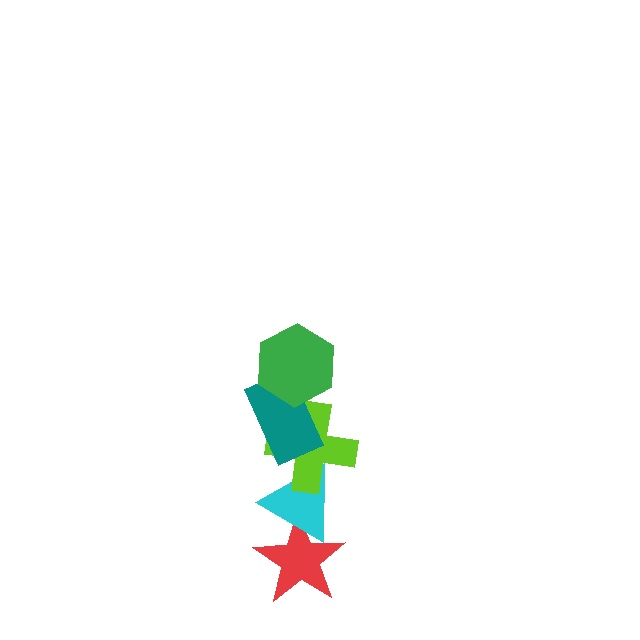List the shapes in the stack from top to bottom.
From top to bottom: the green hexagon, the teal rectangle, the lime cross, the cyan triangle, the red star.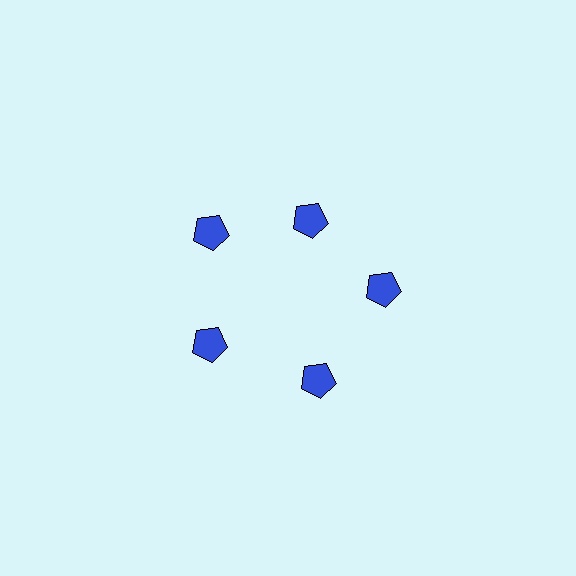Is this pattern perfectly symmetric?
No. The 5 blue pentagons are arranged in a ring, but one element near the 1 o'clock position is pulled inward toward the center, breaking the 5-fold rotational symmetry.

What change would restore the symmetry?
The symmetry would be restored by moving it outward, back onto the ring so that all 5 pentagons sit at equal angles and equal distance from the center.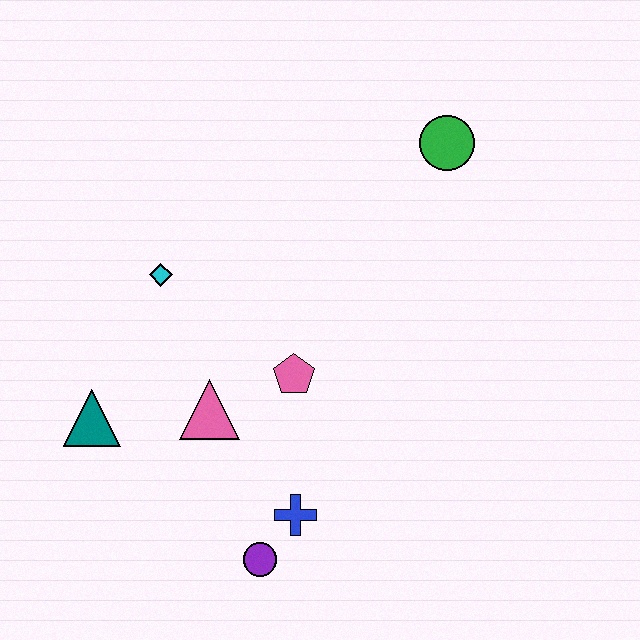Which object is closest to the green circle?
The pink pentagon is closest to the green circle.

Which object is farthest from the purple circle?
The green circle is farthest from the purple circle.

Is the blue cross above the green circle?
No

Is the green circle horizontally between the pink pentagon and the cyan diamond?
No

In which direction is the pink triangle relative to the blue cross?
The pink triangle is above the blue cross.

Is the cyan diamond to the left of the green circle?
Yes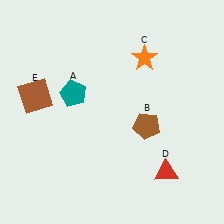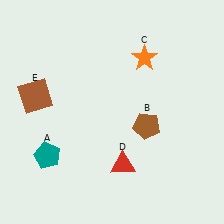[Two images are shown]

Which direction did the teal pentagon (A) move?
The teal pentagon (A) moved down.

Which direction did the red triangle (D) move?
The red triangle (D) moved left.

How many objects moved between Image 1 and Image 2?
2 objects moved between the two images.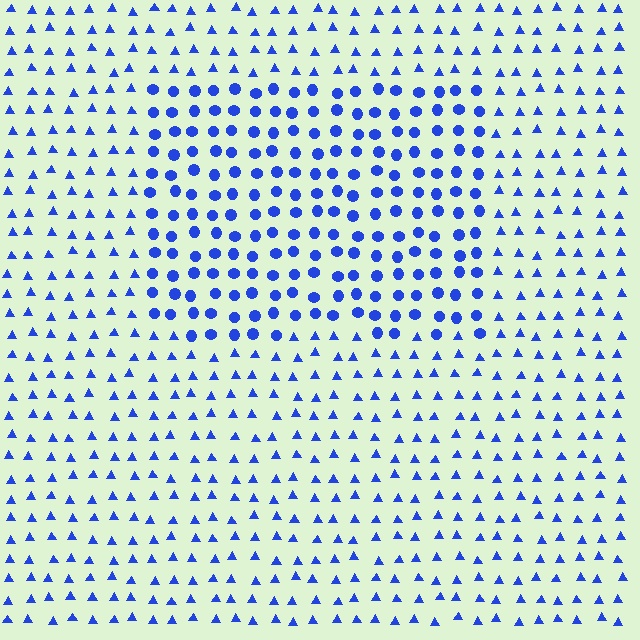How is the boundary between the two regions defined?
The boundary is defined by a change in element shape: circles inside vs. triangles outside. All elements share the same color and spacing.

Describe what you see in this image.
The image is filled with small blue elements arranged in a uniform grid. A rectangle-shaped region contains circles, while the surrounding area contains triangles. The boundary is defined purely by the change in element shape.